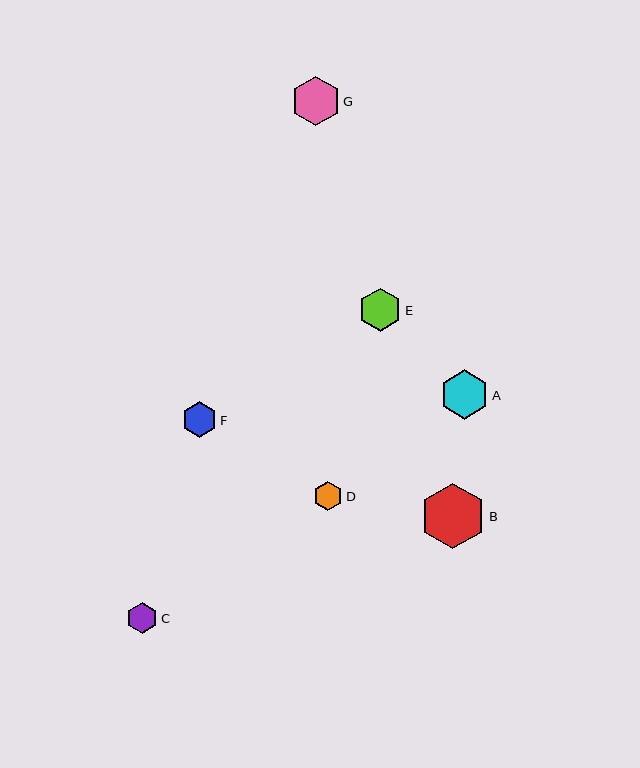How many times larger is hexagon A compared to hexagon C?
Hexagon A is approximately 1.6 times the size of hexagon C.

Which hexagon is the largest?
Hexagon B is the largest with a size of approximately 66 pixels.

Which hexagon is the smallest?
Hexagon D is the smallest with a size of approximately 29 pixels.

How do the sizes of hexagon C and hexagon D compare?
Hexagon C and hexagon D are approximately the same size.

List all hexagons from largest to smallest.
From largest to smallest: B, A, G, E, F, C, D.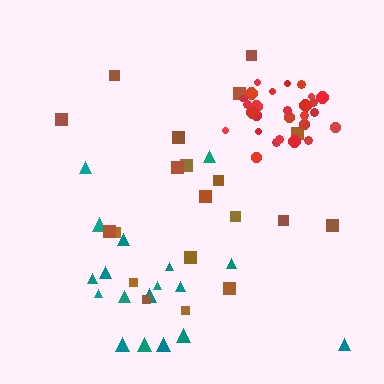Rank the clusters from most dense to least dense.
red, brown, teal.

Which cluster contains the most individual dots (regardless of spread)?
Red (28).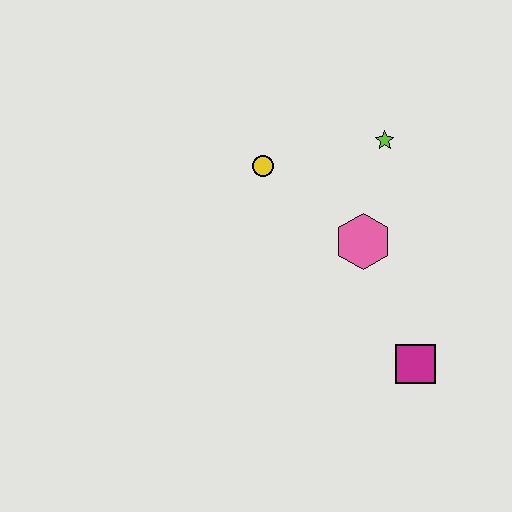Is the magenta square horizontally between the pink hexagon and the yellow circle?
No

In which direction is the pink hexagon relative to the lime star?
The pink hexagon is below the lime star.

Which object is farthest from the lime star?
The magenta square is farthest from the lime star.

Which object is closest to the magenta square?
The pink hexagon is closest to the magenta square.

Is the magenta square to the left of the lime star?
No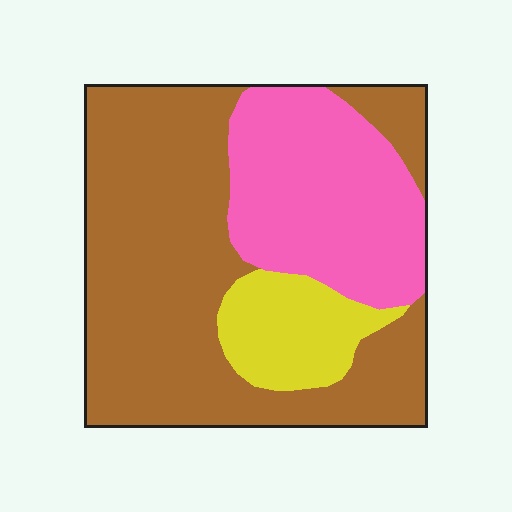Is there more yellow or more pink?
Pink.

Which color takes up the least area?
Yellow, at roughly 15%.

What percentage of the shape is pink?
Pink covers 29% of the shape.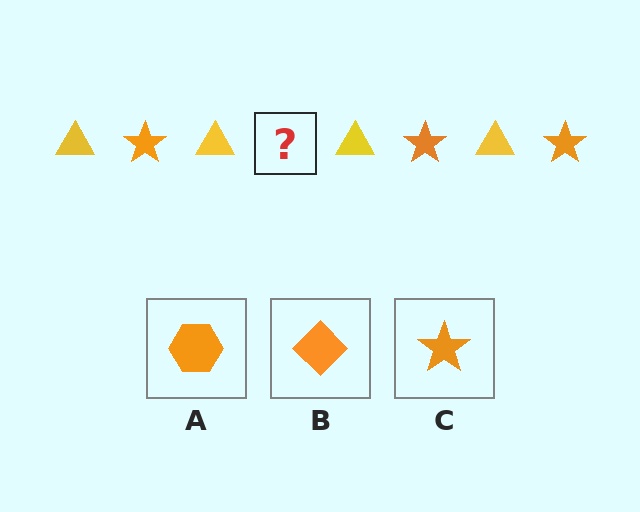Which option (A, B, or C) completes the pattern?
C.